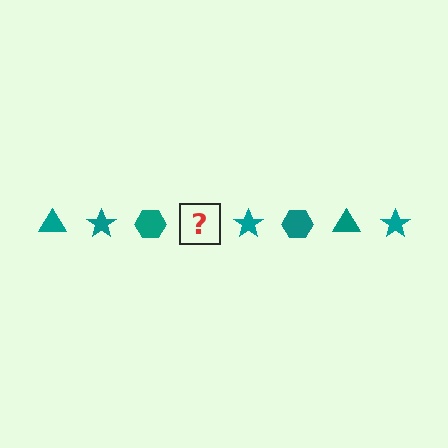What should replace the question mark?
The question mark should be replaced with a teal triangle.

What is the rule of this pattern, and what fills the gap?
The rule is that the pattern cycles through triangle, star, hexagon shapes in teal. The gap should be filled with a teal triangle.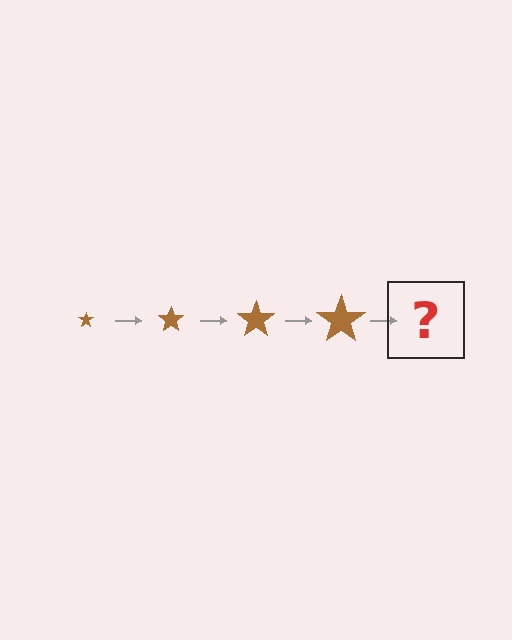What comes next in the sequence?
The next element should be a brown star, larger than the previous one.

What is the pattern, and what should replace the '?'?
The pattern is that the star gets progressively larger each step. The '?' should be a brown star, larger than the previous one.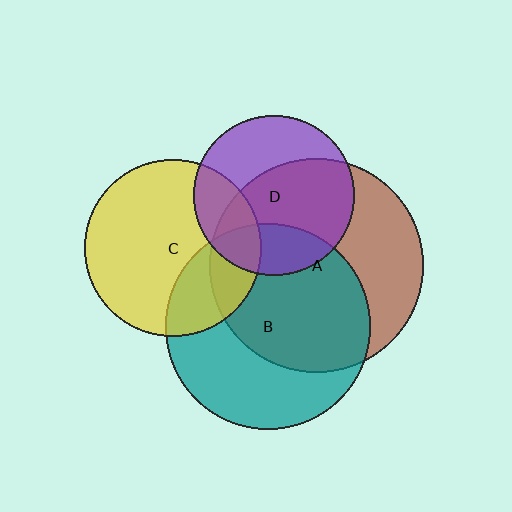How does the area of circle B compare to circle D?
Approximately 1.6 times.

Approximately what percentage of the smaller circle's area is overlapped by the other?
Approximately 25%.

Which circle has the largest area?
Circle A (brown).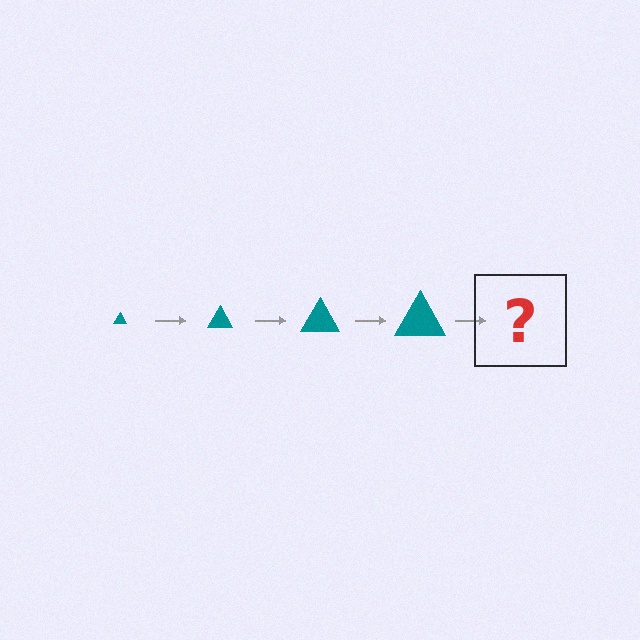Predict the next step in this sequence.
The next step is a teal triangle, larger than the previous one.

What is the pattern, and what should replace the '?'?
The pattern is that the triangle gets progressively larger each step. The '?' should be a teal triangle, larger than the previous one.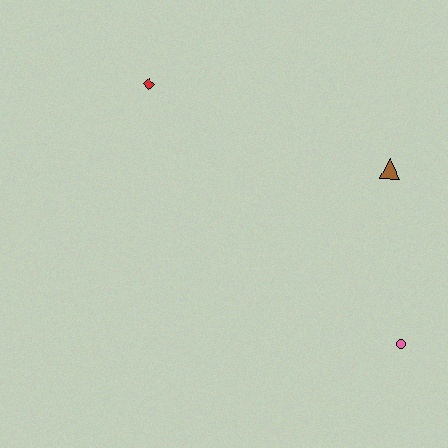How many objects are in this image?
There are 3 objects.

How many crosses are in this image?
There are no crosses.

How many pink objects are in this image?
There is 1 pink object.